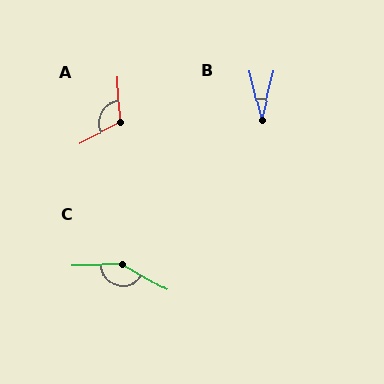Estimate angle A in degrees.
Approximately 116 degrees.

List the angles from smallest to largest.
B (27°), A (116°), C (149°).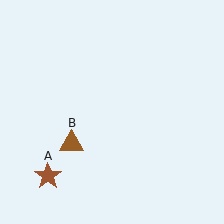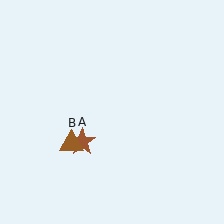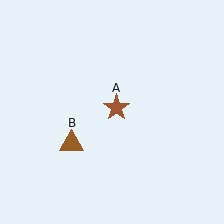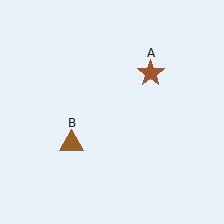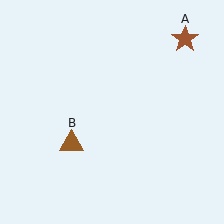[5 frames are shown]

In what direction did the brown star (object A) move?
The brown star (object A) moved up and to the right.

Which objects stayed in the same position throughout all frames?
Brown triangle (object B) remained stationary.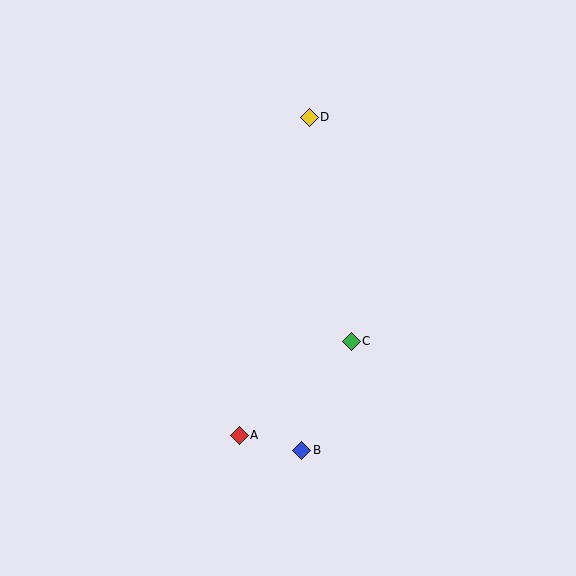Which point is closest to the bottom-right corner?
Point B is closest to the bottom-right corner.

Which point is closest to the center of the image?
Point C at (351, 341) is closest to the center.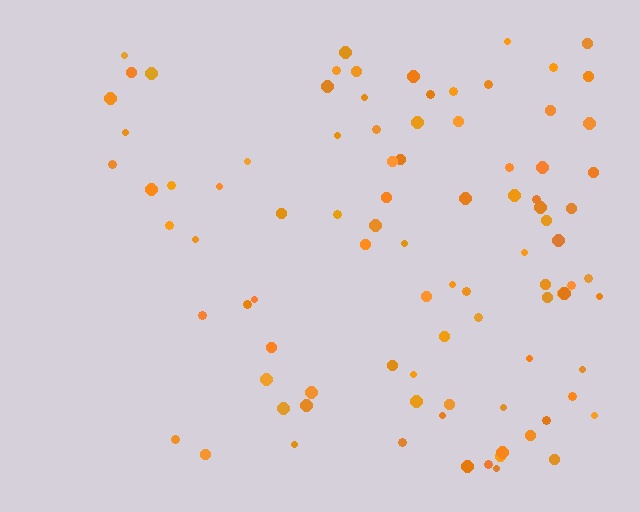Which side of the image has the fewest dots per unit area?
The left.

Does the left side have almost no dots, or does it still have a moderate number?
Still a moderate number, just noticeably fewer than the right.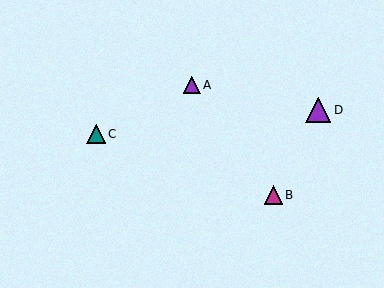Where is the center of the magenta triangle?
The center of the magenta triangle is at (273, 195).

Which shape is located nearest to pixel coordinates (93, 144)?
The teal triangle (labeled C) at (96, 134) is nearest to that location.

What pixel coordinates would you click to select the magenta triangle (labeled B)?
Click at (273, 195) to select the magenta triangle B.